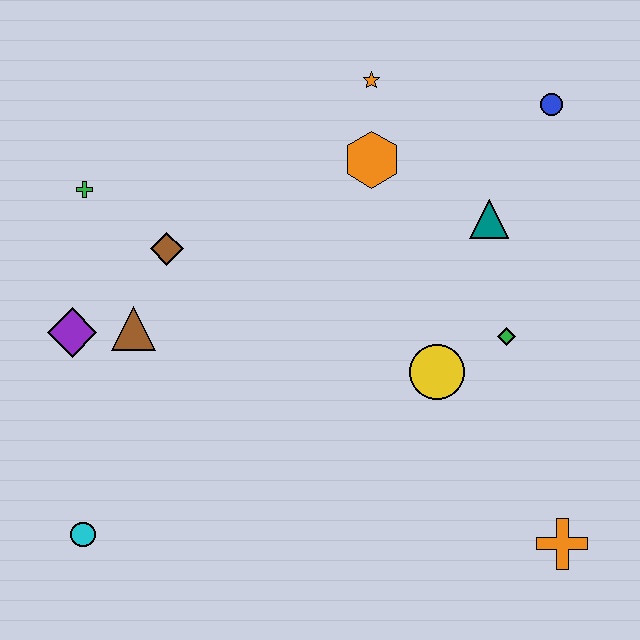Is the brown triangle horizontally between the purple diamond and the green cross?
No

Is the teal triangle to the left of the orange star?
No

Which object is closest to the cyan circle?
The purple diamond is closest to the cyan circle.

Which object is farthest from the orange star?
The cyan circle is farthest from the orange star.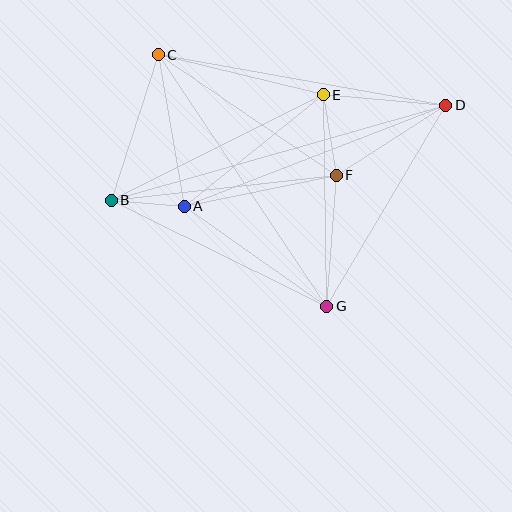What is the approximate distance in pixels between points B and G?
The distance between B and G is approximately 240 pixels.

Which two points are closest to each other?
Points A and B are closest to each other.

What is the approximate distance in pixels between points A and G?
The distance between A and G is approximately 174 pixels.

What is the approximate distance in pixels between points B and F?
The distance between B and F is approximately 227 pixels.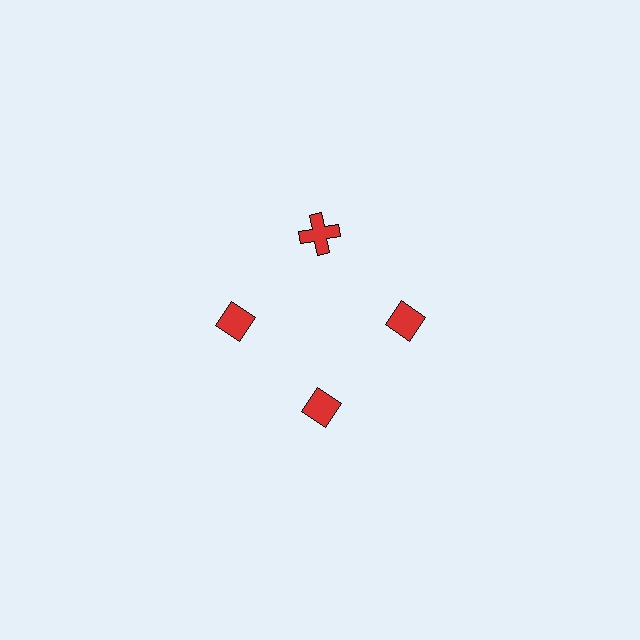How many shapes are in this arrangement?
There are 4 shapes arranged in a ring pattern.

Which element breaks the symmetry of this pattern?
The red cross at roughly the 12 o'clock position breaks the symmetry. All other shapes are red diamonds.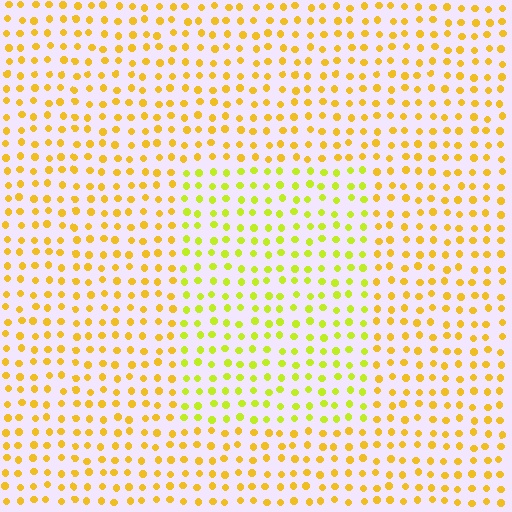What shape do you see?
I see a rectangle.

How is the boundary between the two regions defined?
The boundary is defined purely by a slight shift in hue (about 29 degrees). Spacing, size, and orientation are identical on both sides.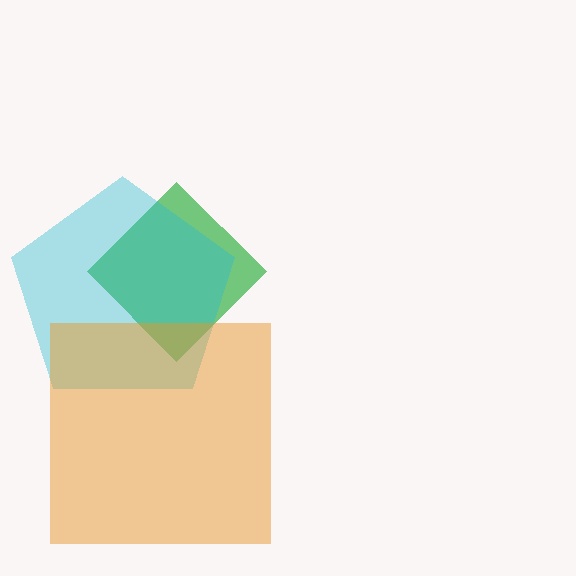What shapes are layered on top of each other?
The layered shapes are: a green diamond, a cyan pentagon, an orange square.